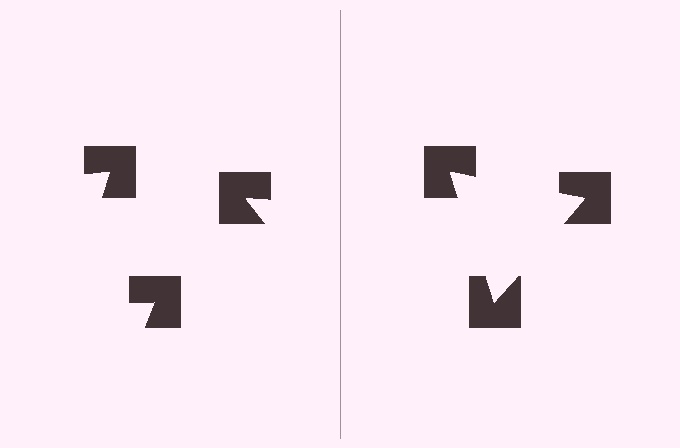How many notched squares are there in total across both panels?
6 — 3 on each side.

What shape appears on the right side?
An illusory triangle.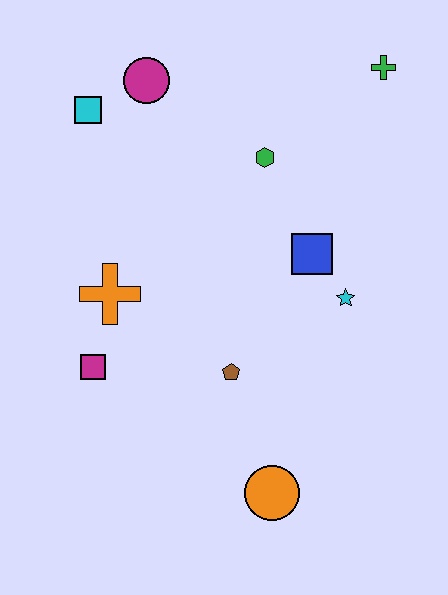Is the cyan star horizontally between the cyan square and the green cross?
Yes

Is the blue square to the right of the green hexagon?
Yes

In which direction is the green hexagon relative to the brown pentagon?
The green hexagon is above the brown pentagon.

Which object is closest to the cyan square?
The magenta circle is closest to the cyan square.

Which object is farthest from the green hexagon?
The orange circle is farthest from the green hexagon.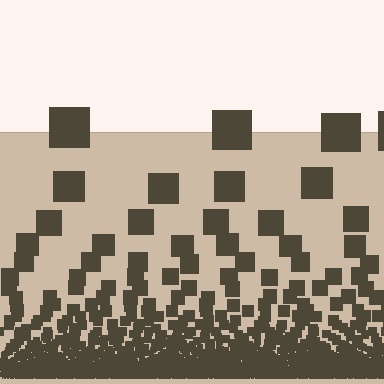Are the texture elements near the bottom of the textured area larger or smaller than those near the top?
Smaller. The gradient is inverted — elements near the bottom are smaller and denser.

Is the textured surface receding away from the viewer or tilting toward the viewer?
The surface appears to tilt toward the viewer. Texture elements get larger and sparser toward the top.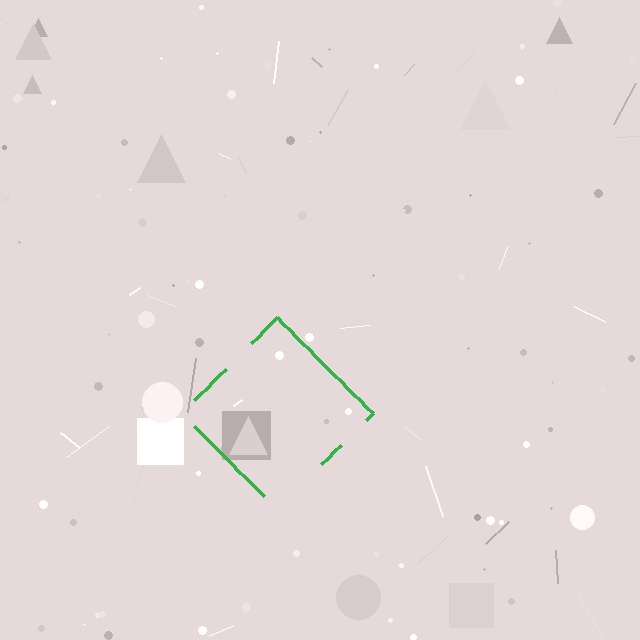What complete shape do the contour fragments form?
The contour fragments form a diamond.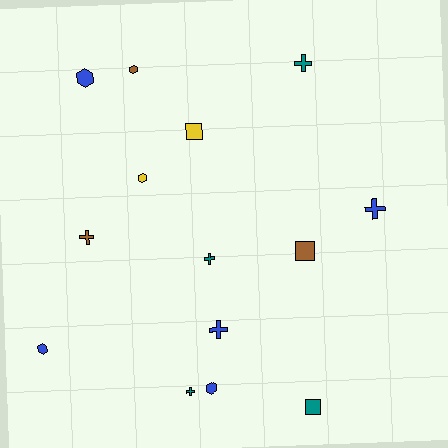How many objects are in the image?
There are 14 objects.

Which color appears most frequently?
Blue, with 5 objects.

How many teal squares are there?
There is 1 teal square.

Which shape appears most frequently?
Cross, with 6 objects.